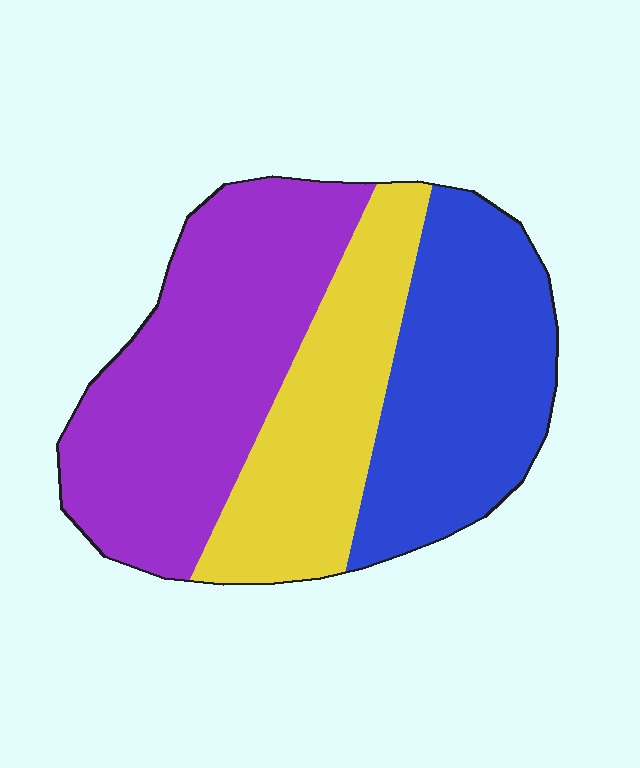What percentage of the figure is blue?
Blue covers about 30% of the figure.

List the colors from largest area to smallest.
From largest to smallest: purple, blue, yellow.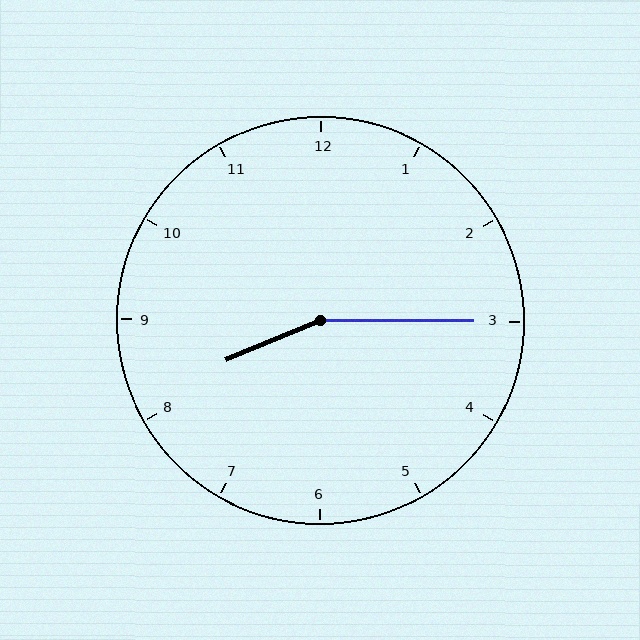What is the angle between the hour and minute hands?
Approximately 158 degrees.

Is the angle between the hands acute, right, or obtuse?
It is obtuse.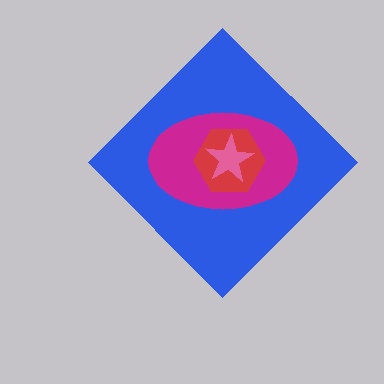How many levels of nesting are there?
4.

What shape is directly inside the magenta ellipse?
The red hexagon.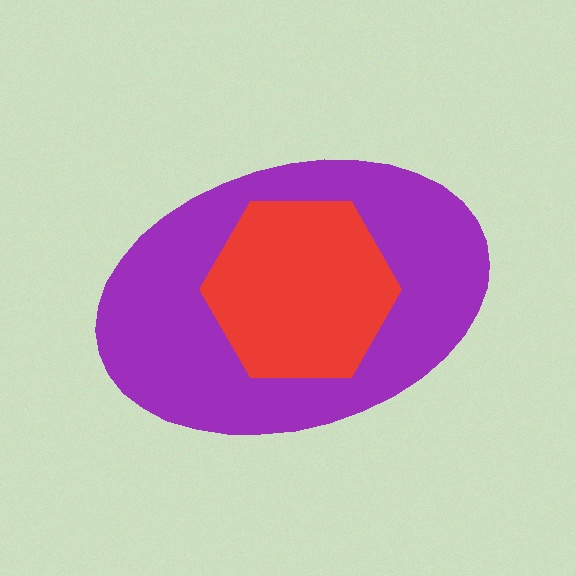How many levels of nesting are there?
2.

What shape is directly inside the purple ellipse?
The red hexagon.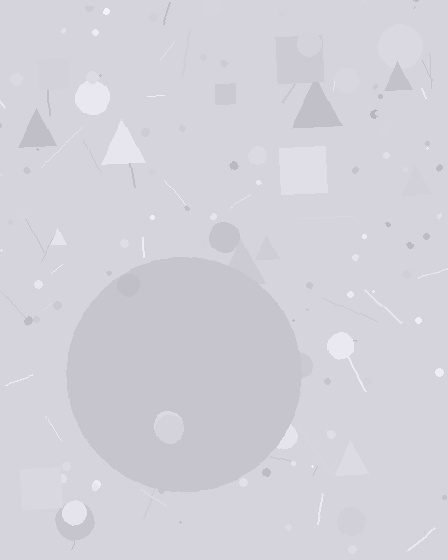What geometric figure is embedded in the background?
A circle is embedded in the background.